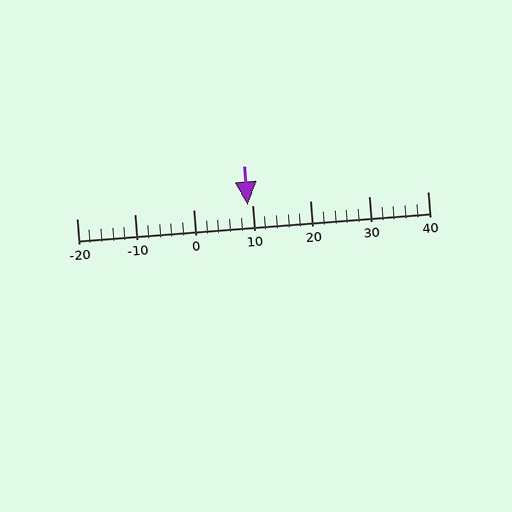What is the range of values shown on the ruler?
The ruler shows values from -20 to 40.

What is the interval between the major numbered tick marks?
The major tick marks are spaced 10 units apart.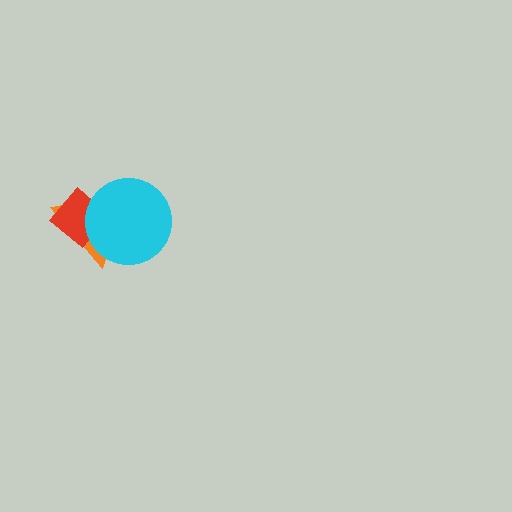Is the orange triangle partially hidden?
Yes, it is partially covered by another shape.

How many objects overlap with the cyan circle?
2 objects overlap with the cyan circle.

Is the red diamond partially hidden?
Yes, it is partially covered by another shape.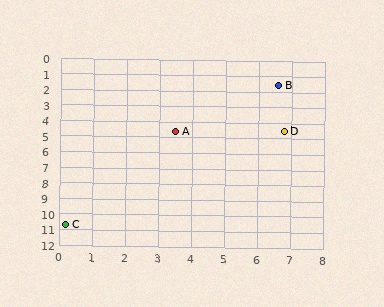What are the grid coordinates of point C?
Point C is at approximately (0.2, 10.7).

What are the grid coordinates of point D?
Point D is at approximately (6.8, 4.5).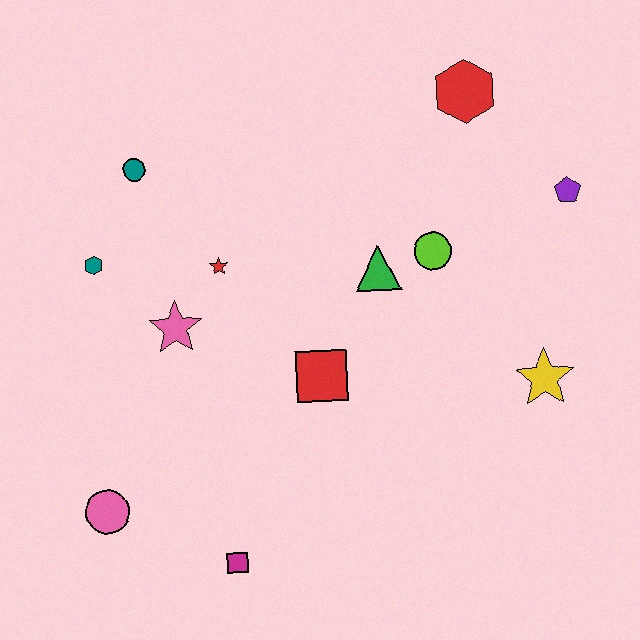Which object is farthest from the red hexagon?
The pink circle is farthest from the red hexagon.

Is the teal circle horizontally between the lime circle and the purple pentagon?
No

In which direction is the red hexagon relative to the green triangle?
The red hexagon is above the green triangle.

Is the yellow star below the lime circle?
Yes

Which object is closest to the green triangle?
The lime circle is closest to the green triangle.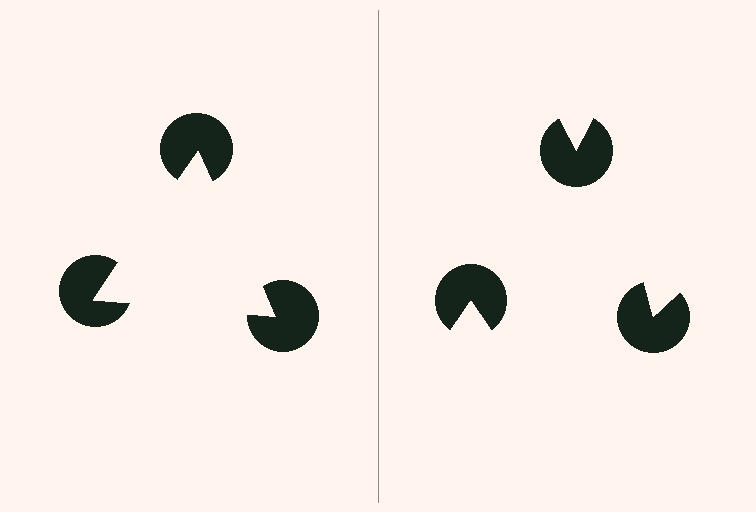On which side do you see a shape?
An illusory triangle appears on the left side. On the right side the wedge cuts are rotated, so no coherent shape forms.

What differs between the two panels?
The pac-man discs are positioned identically on both sides; only the wedge orientations differ. On the left they align to a triangle; on the right they are misaligned.